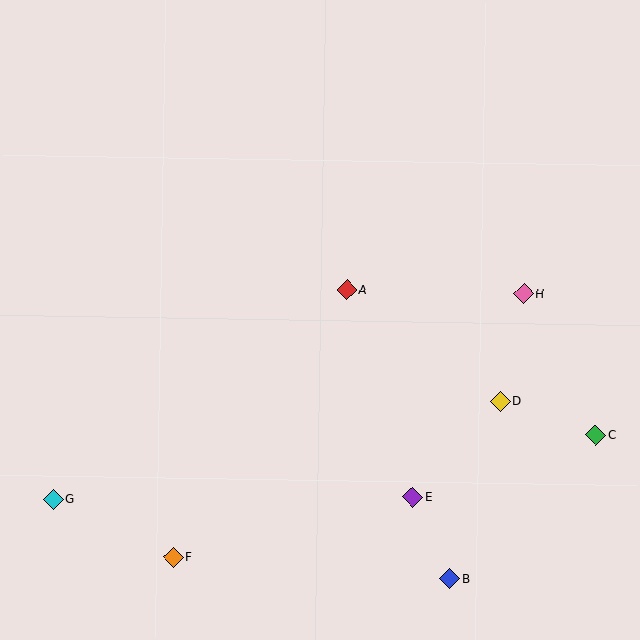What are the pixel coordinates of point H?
Point H is at (524, 294).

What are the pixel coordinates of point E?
Point E is at (413, 497).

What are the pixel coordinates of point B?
Point B is at (450, 579).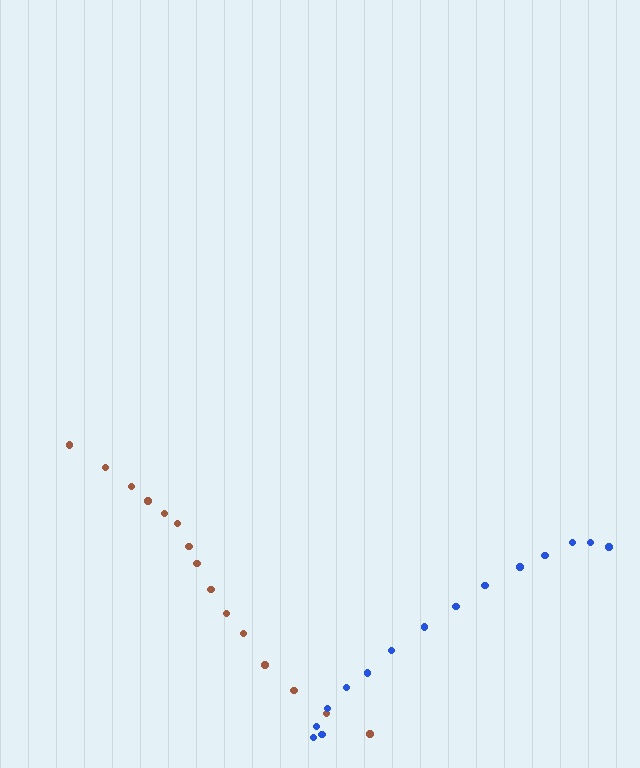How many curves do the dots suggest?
There are 2 distinct paths.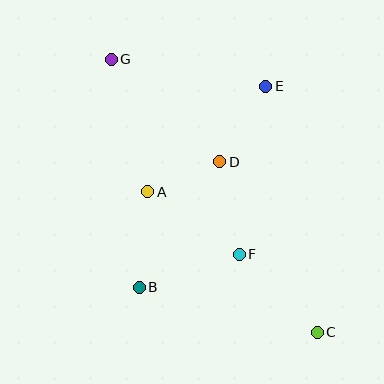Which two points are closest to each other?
Points A and D are closest to each other.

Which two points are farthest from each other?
Points C and G are farthest from each other.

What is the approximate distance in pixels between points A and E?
The distance between A and E is approximately 158 pixels.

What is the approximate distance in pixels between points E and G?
The distance between E and G is approximately 157 pixels.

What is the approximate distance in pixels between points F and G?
The distance between F and G is approximately 233 pixels.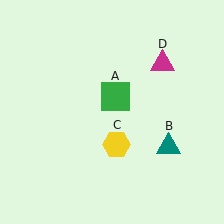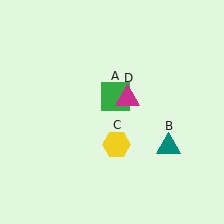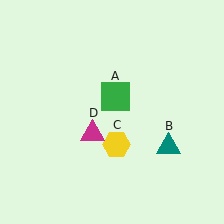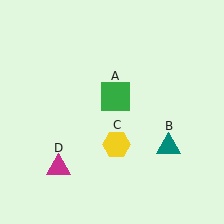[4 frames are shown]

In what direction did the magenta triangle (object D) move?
The magenta triangle (object D) moved down and to the left.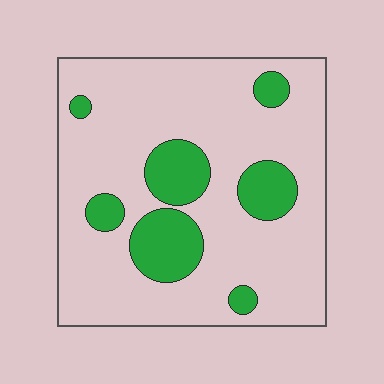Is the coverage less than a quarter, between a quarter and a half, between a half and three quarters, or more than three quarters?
Less than a quarter.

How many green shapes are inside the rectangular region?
7.